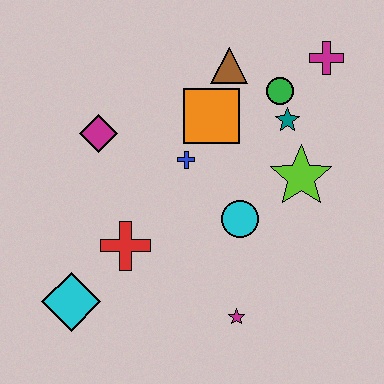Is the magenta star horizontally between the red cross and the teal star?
Yes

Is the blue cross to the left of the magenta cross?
Yes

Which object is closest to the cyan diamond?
The red cross is closest to the cyan diamond.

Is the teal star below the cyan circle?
No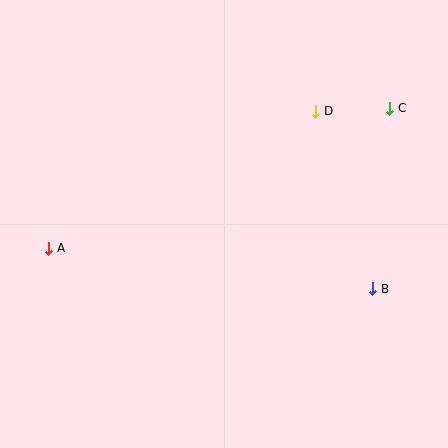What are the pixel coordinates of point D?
Point D is at (316, 111).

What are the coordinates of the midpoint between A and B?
The midpoint between A and B is at (211, 268).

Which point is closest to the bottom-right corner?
Point B is closest to the bottom-right corner.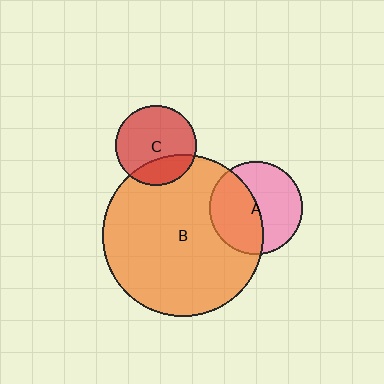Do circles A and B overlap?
Yes.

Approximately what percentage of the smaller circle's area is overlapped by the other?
Approximately 50%.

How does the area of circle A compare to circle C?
Approximately 1.3 times.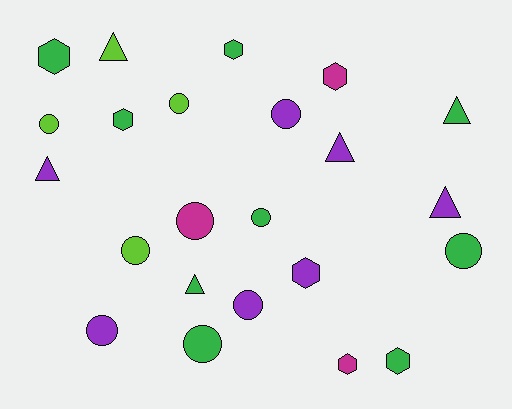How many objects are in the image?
There are 23 objects.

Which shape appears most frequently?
Circle, with 10 objects.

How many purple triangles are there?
There are 3 purple triangles.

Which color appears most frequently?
Green, with 9 objects.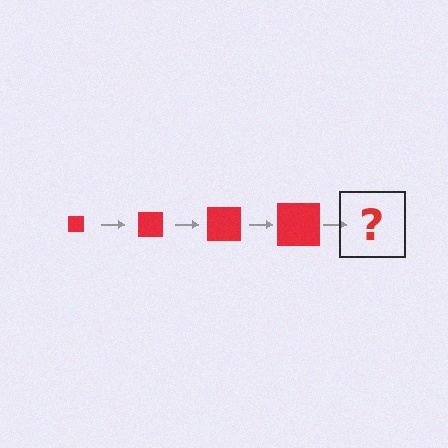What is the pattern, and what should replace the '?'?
The pattern is that the square gets progressively larger each step. The '?' should be a red square, larger than the previous one.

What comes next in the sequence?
The next element should be a red square, larger than the previous one.